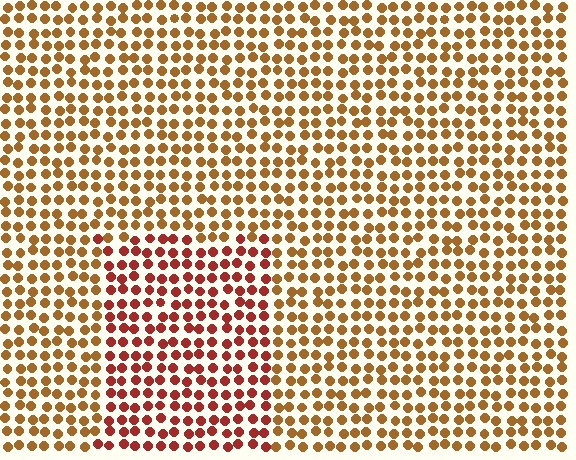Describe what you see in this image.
The image is filled with small brown elements in a uniform arrangement. A rectangle-shaped region is visible where the elements are tinted to a slightly different hue, forming a subtle color boundary.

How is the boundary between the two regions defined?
The boundary is defined purely by a slight shift in hue (about 31 degrees). Spacing, size, and orientation are identical on both sides.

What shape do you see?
I see a rectangle.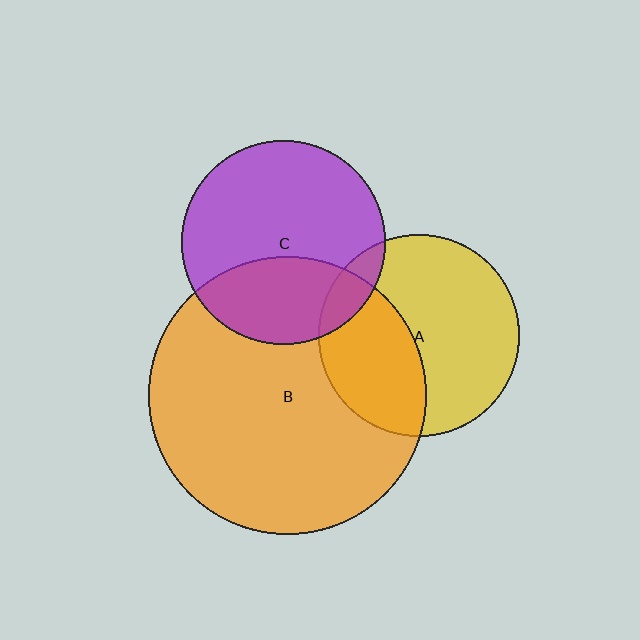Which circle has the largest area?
Circle B (orange).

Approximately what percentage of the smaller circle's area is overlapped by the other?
Approximately 10%.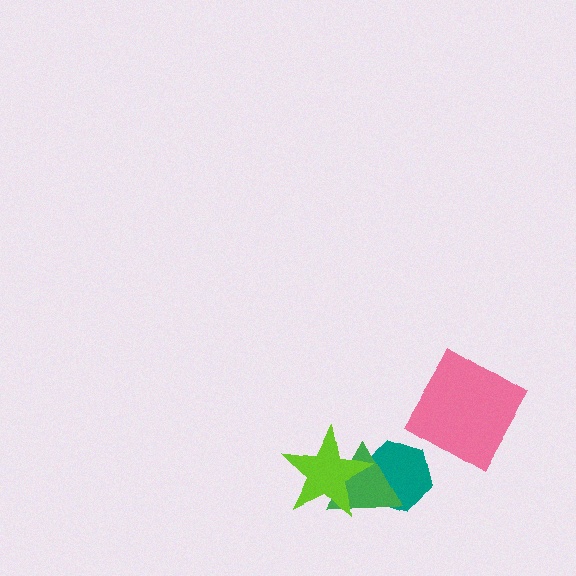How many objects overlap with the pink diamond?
0 objects overlap with the pink diamond.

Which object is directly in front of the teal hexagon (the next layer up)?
The green triangle is directly in front of the teal hexagon.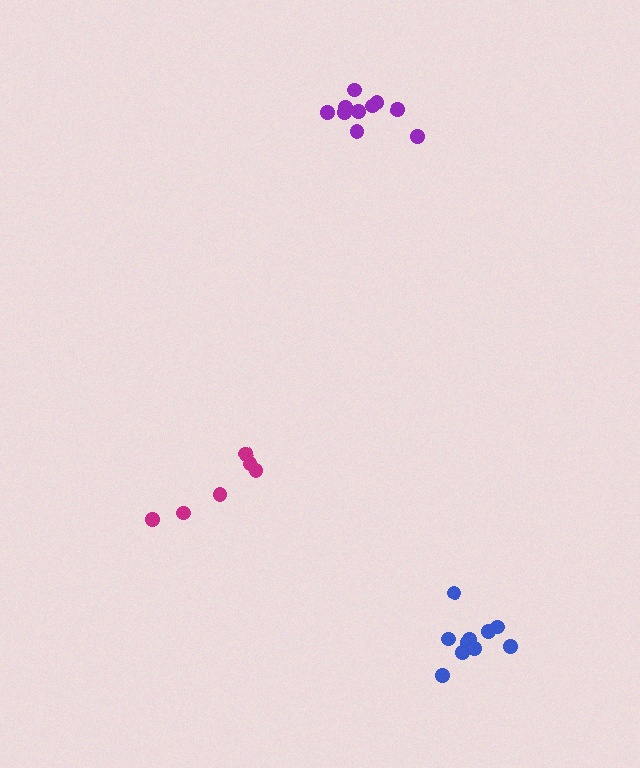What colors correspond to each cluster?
The clusters are colored: purple, blue, magenta.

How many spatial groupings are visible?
There are 3 spatial groupings.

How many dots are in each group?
Group 1: 10 dots, Group 2: 10 dots, Group 3: 6 dots (26 total).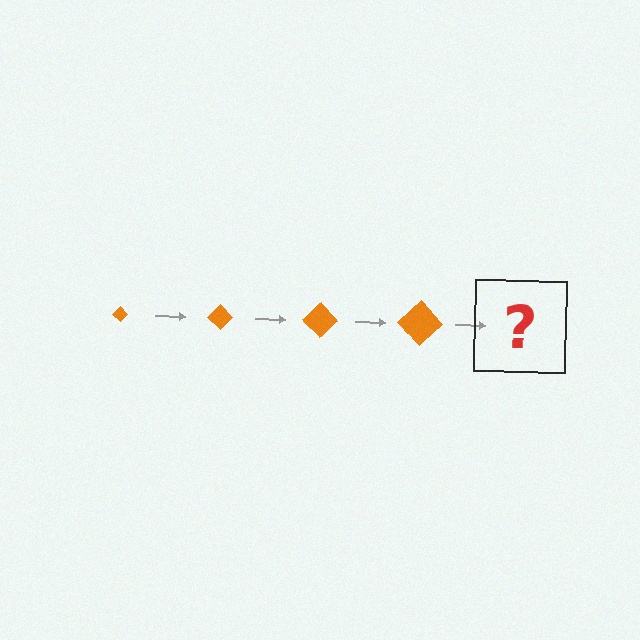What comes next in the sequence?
The next element should be an orange diamond, larger than the previous one.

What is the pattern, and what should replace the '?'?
The pattern is that the diamond gets progressively larger each step. The '?' should be an orange diamond, larger than the previous one.